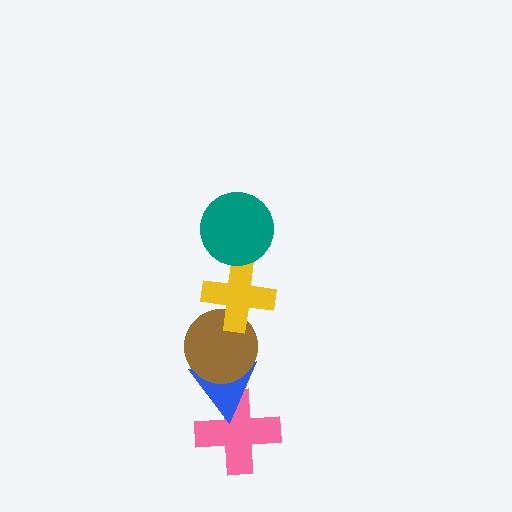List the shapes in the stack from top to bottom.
From top to bottom: the teal circle, the yellow cross, the brown circle, the blue triangle, the pink cross.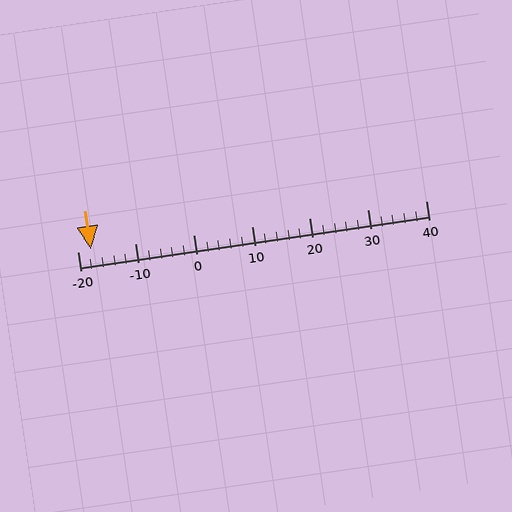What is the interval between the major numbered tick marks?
The major tick marks are spaced 10 units apart.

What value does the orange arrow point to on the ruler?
The orange arrow points to approximately -18.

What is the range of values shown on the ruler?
The ruler shows values from -20 to 40.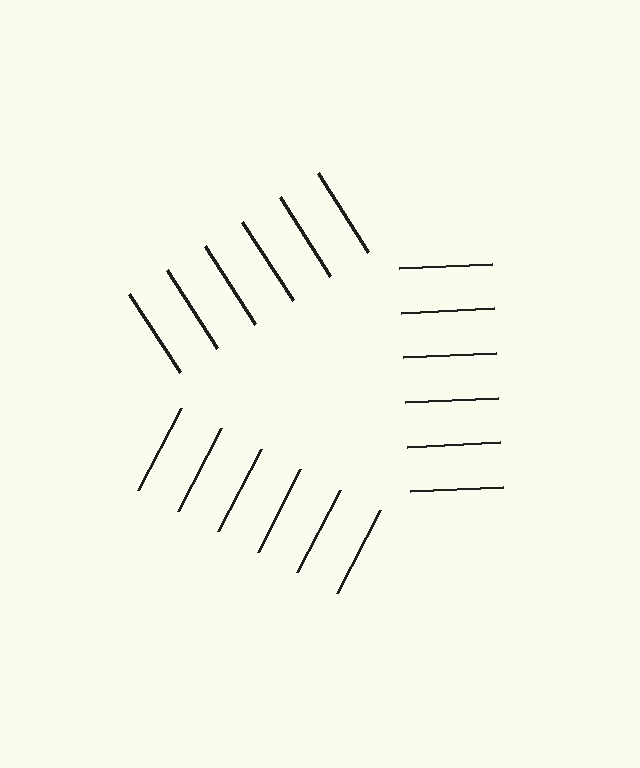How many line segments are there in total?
18 — 6 along each of the 3 edges.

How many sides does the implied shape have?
3 sides — the line-ends trace a triangle.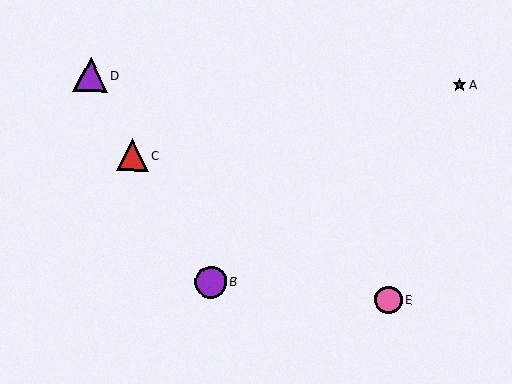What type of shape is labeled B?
Shape B is a purple circle.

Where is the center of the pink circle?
The center of the pink circle is at (388, 300).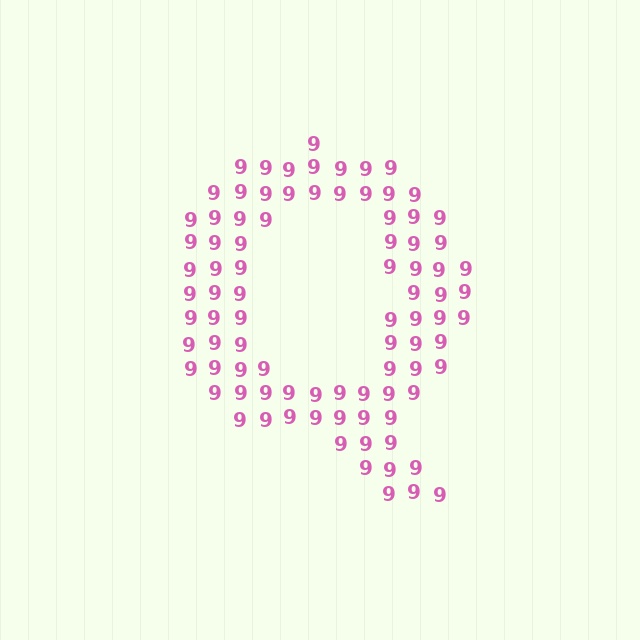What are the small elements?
The small elements are digit 9's.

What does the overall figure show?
The overall figure shows the letter Q.